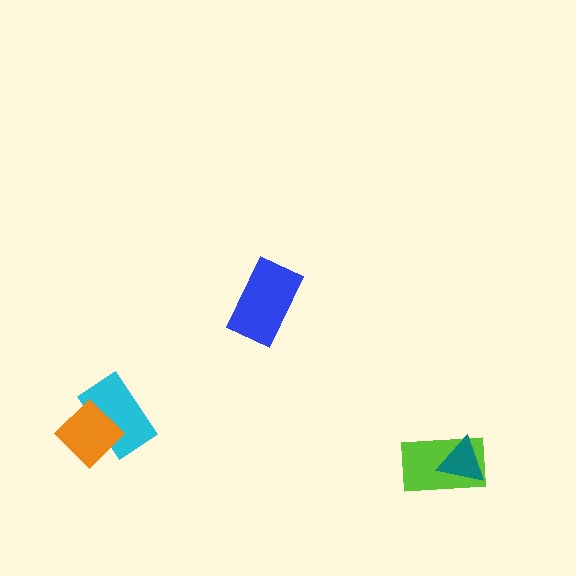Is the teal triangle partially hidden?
No, no other shape covers it.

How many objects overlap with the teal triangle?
1 object overlaps with the teal triangle.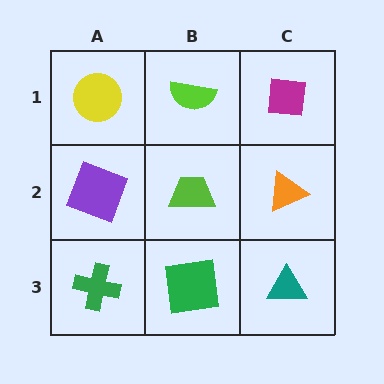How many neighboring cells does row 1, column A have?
2.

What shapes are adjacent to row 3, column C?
An orange triangle (row 2, column C), a green square (row 3, column B).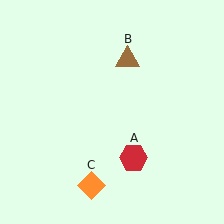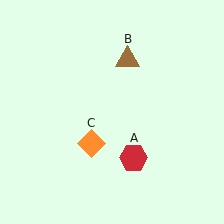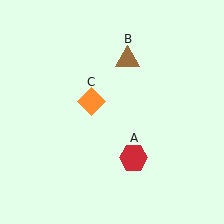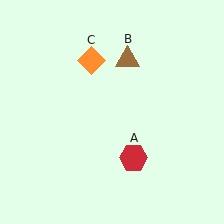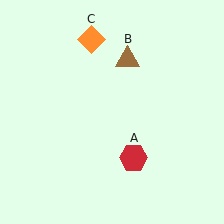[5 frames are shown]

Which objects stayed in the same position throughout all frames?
Red hexagon (object A) and brown triangle (object B) remained stationary.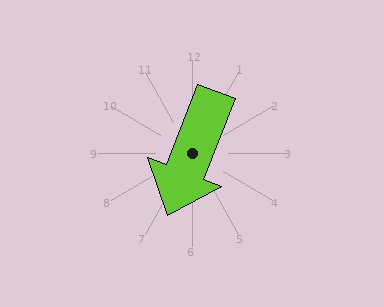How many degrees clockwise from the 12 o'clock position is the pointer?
Approximately 202 degrees.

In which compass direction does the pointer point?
South.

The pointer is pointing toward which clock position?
Roughly 7 o'clock.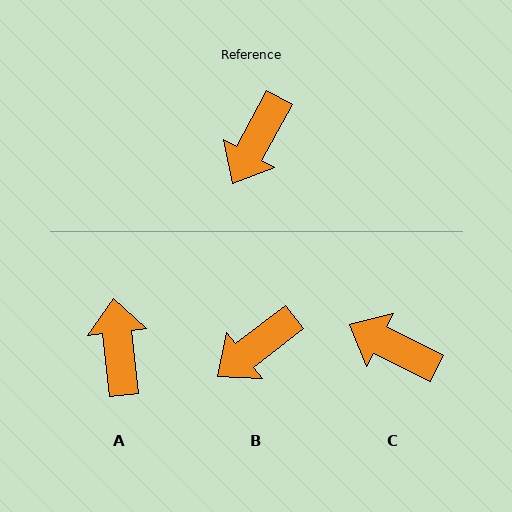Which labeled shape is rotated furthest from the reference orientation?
A, about 145 degrees away.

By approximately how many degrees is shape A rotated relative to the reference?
Approximately 145 degrees clockwise.